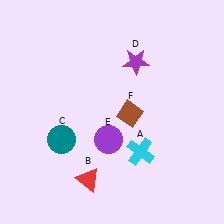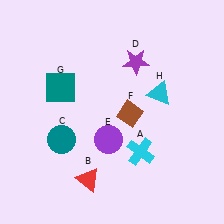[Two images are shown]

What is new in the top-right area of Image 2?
A cyan triangle (H) was added in the top-right area of Image 2.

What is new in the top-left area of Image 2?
A teal square (G) was added in the top-left area of Image 2.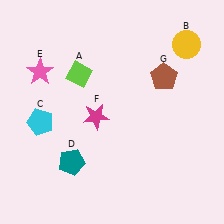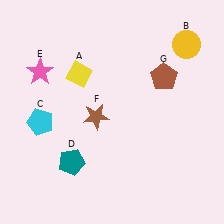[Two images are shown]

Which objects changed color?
A changed from lime to yellow. F changed from magenta to brown.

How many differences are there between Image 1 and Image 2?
There are 2 differences between the two images.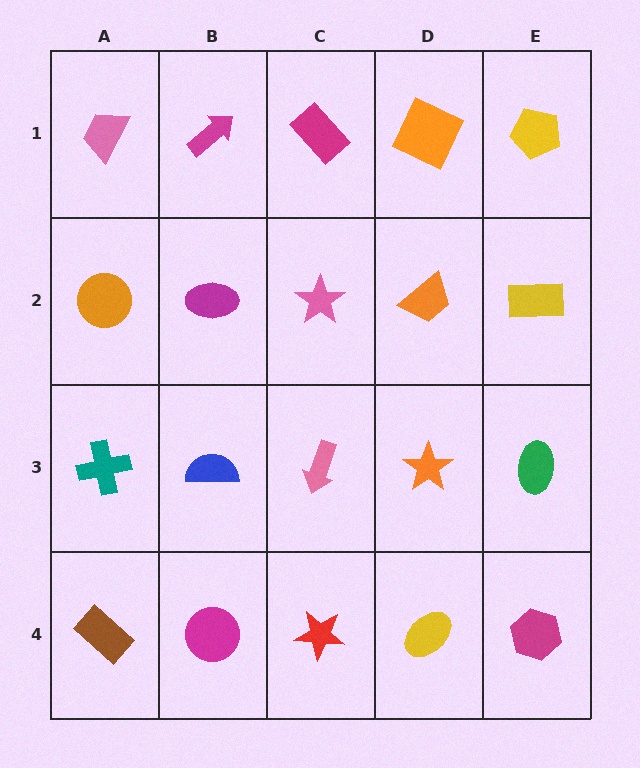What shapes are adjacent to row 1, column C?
A pink star (row 2, column C), a magenta arrow (row 1, column B), an orange square (row 1, column D).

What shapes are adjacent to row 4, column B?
A blue semicircle (row 3, column B), a brown rectangle (row 4, column A), a red star (row 4, column C).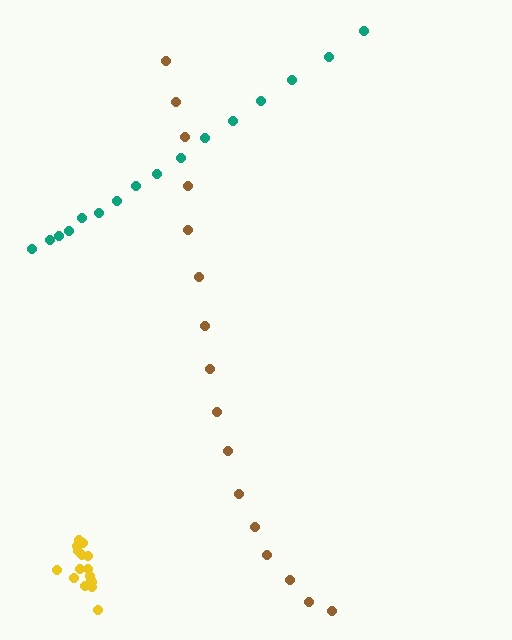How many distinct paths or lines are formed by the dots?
There are 3 distinct paths.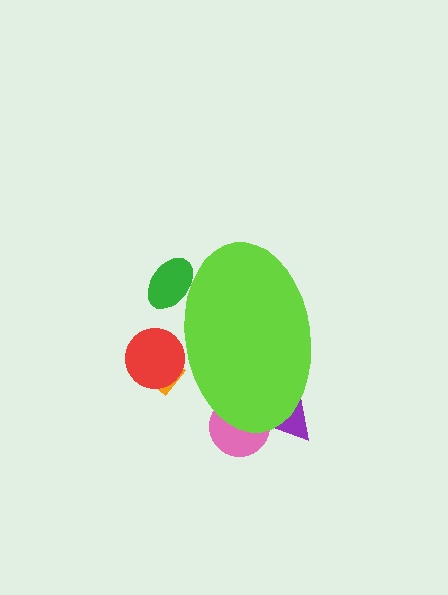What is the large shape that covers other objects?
A lime ellipse.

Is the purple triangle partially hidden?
Yes, the purple triangle is partially hidden behind the lime ellipse.